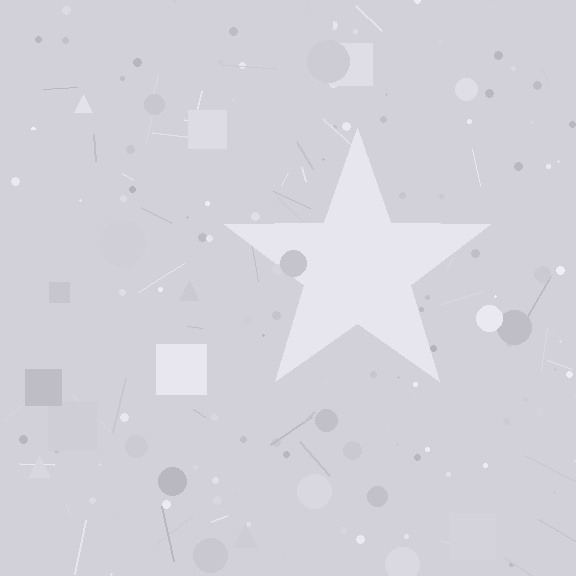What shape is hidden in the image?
A star is hidden in the image.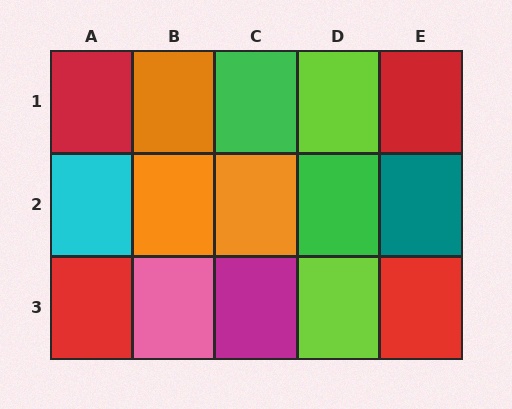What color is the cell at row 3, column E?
Red.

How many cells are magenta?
1 cell is magenta.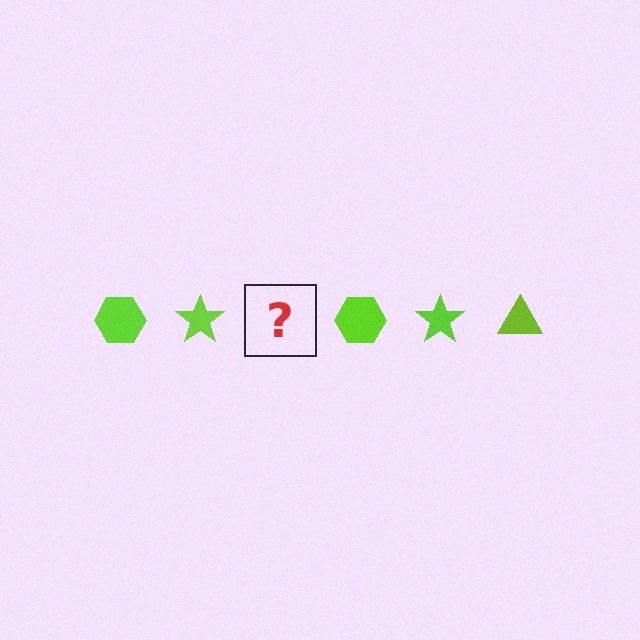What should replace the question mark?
The question mark should be replaced with a lime triangle.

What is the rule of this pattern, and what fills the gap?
The rule is that the pattern cycles through hexagon, star, triangle shapes in lime. The gap should be filled with a lime triangle.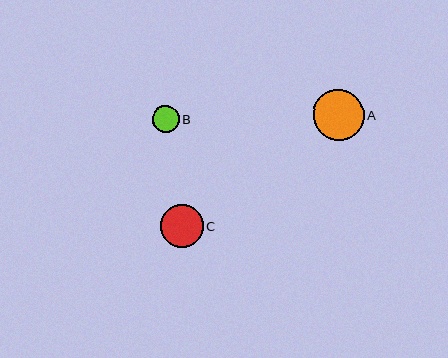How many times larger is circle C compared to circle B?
Circle C is approximately 1.6 times the size of circle B.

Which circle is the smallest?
Circle B is the smallest with a size of approximately 27 pixels.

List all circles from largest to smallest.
From largest to smallest: A, C, B.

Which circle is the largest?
Circle A is the largest with a size of approximately 50 pixels.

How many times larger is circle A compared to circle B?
Circle A is approximately 1.9 times the size of circle B.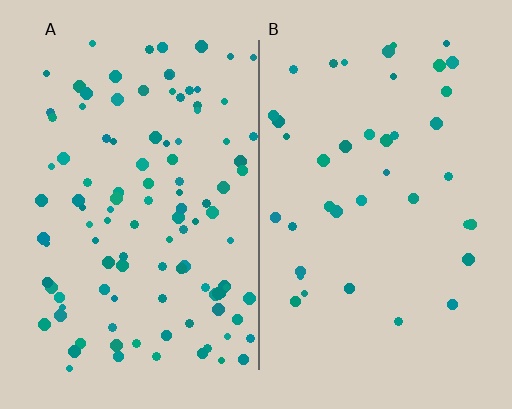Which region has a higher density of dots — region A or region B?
A (the left).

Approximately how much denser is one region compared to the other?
Approximately 2.7× — region A over region B.